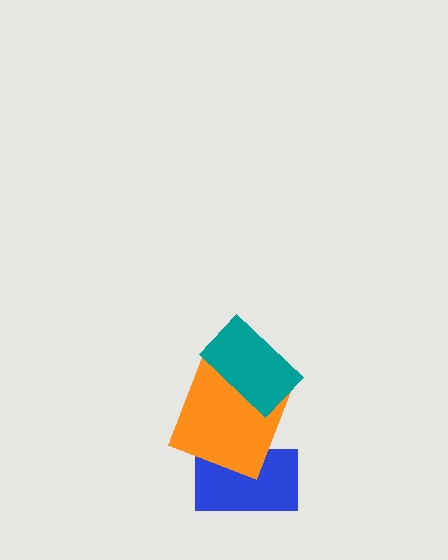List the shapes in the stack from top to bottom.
From top to bottom: the teal rectangle, the orange square, the blue rectangle.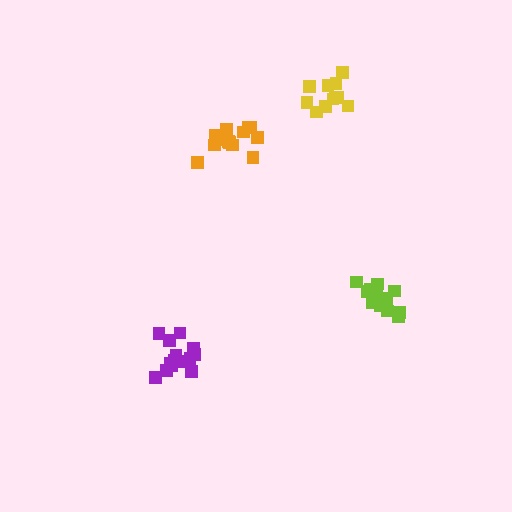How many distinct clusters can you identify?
There are 4 distinct clusters.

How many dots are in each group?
Group 1: 12 dots, Group 2: 14 dots, Group 3: 14 dots, Group 4: 11 dots (51 total).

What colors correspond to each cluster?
The clusters are colored: lime, purple, orange, yellow.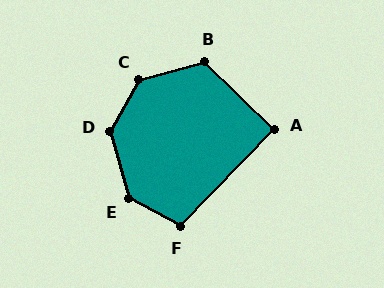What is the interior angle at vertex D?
Approximately 134 degrees (obtuse).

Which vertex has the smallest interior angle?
A, at approximately 90 degrees.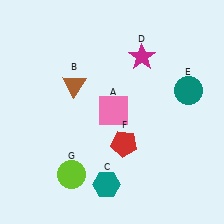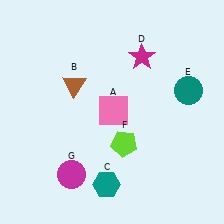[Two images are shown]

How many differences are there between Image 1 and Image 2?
There are 2 differences between the two images.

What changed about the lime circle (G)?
In Image 1, G is lime. In Image 2, it changed to magenta.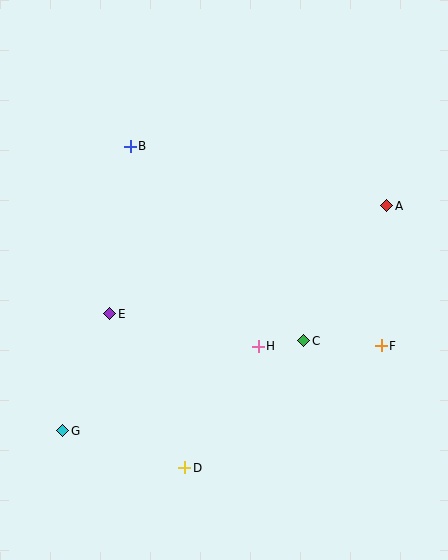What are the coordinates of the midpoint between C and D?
The midpoint between C and D is at (244, 404).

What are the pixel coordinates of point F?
Point F is at (381, 346).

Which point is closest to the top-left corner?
Point B is closest to the top-left corner.